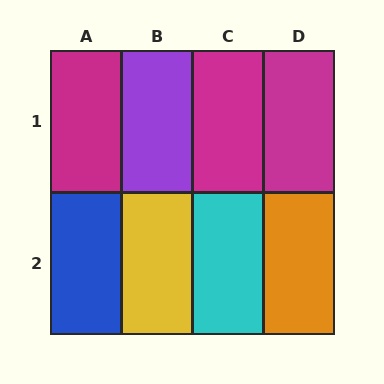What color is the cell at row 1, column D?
Magenta.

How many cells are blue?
1 cell is blue.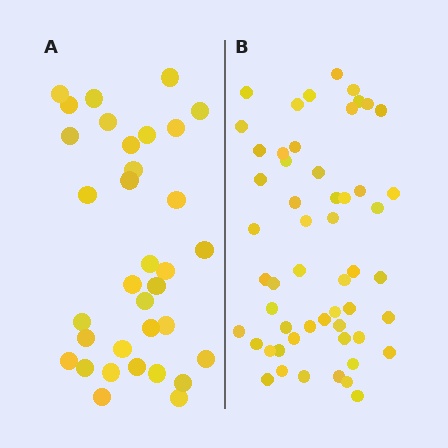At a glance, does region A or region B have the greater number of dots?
Region B (the right region) has more dots.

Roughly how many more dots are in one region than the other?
Region B has approximately 20 more dots than region A.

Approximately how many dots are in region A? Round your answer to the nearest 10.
About 30 dots. (The exact count is 34, which rounds to 30.)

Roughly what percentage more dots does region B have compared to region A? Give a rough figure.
About 60% more.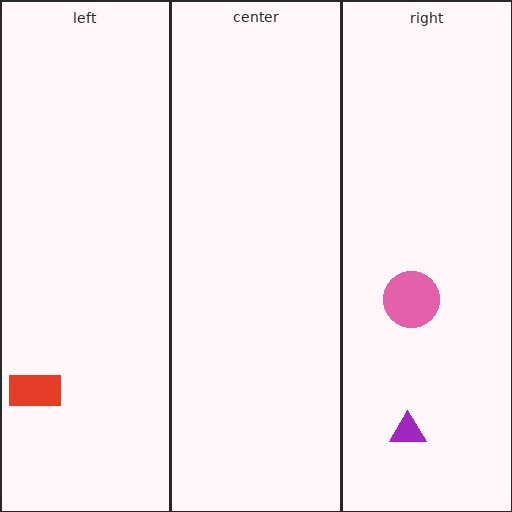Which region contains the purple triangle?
The right region.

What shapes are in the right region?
The pink circle, the purple triangle.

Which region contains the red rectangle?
The left region.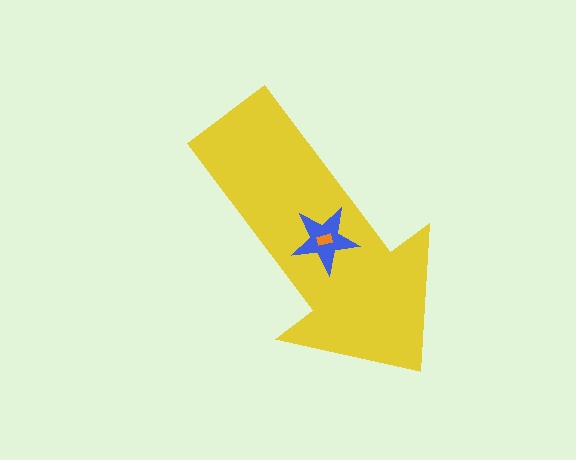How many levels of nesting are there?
3.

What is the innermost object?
The orange rectangle.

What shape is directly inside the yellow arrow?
The blue star.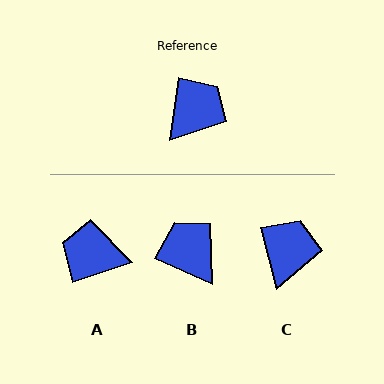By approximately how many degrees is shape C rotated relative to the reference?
Approximately 22 degrees counter-clockwise.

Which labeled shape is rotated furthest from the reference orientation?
A, about 116 degrees away.